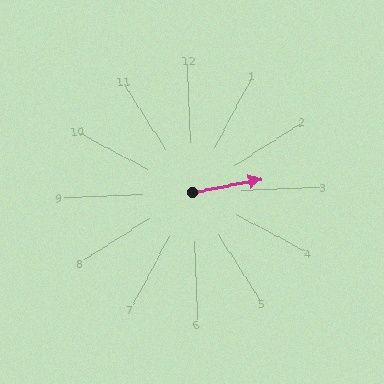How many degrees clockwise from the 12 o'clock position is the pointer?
Approximately 81 degrees.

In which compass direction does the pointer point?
East.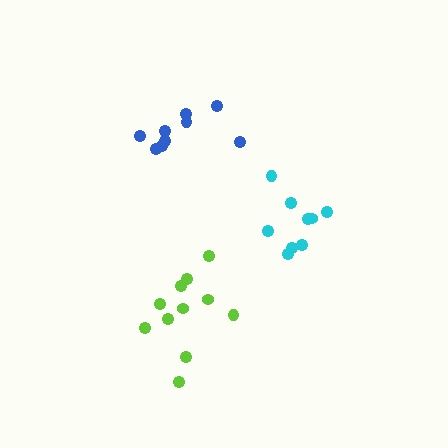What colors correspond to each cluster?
The clusters are colored: lime, cyan, blue.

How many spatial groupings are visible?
There are 3 spatial groupings.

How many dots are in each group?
Group 1: 11 dots, Group 2: 9 dots, Group 3: 9 dots (29 total).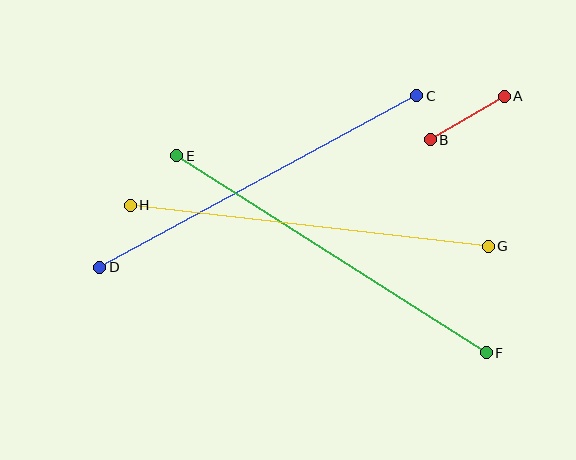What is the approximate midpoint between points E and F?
The midpoint is at approximately (332, 254) pixels.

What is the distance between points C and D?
The distance is approximately 360 pixels.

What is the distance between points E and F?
The distance is approximately 367 pixels.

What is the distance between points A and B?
The distance is approximately 86 pixels.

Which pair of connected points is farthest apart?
Points E and F are farthest apart.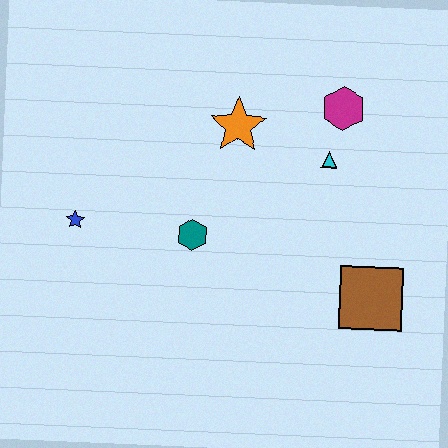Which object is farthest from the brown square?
The blue star is farthest from the brown square.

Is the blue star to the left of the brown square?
Yes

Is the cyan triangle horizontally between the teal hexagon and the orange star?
No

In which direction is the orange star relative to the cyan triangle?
The orange star is to the left of the cyan triangle.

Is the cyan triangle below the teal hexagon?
No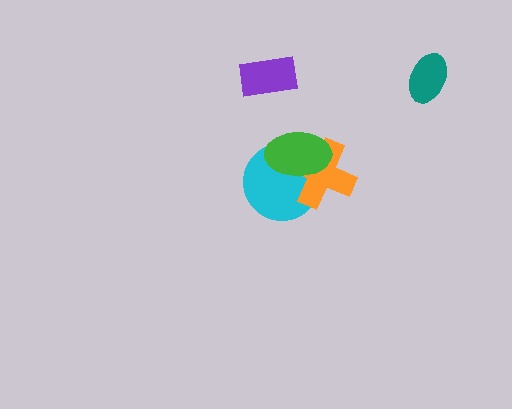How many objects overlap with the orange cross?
2 objects overlap with the orange cross.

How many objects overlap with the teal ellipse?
0 objects overlap with the teal ellipse.